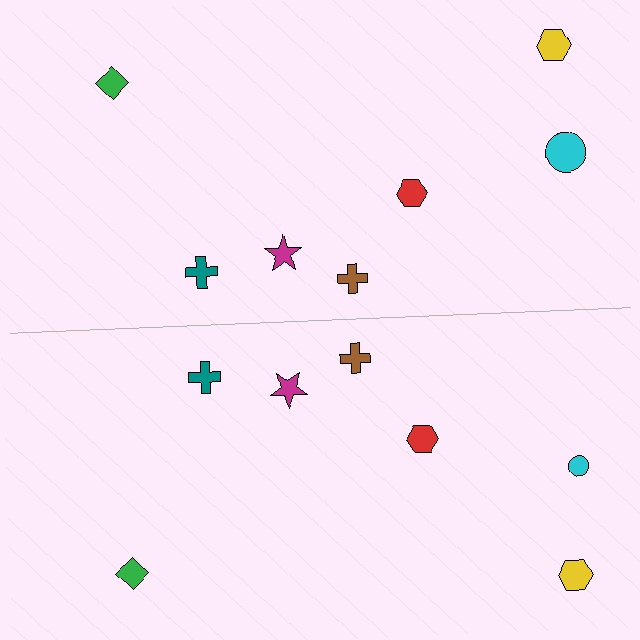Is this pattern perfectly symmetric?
No, the pattern is not perfectly symmetric. The cyan circle on the bottom side has a different size than its mirror counterpart.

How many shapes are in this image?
There are 14 shapes in this image.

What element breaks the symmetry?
The cyan circle on the bottom side has a different size than its mirror counterpart.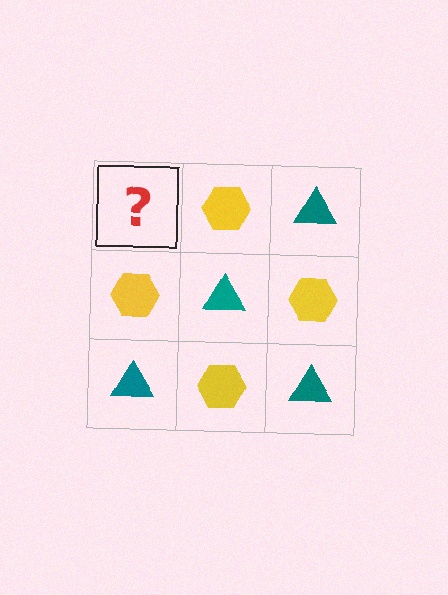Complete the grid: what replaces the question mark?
The question mark should be replaced with a teal triangle.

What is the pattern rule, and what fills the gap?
The rule is that it alternates teal triangle and yellow hexagon in a checkerboard pattern. The gap should be filled with a teal triangle.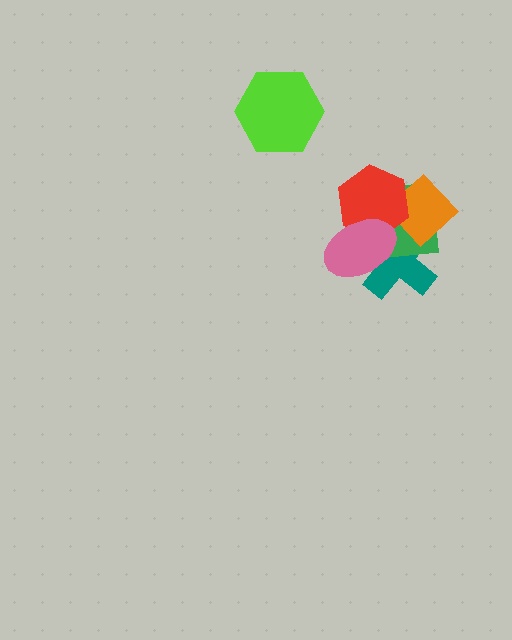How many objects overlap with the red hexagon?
4 objects overlap with the red hexagon.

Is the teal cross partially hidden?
Yes, it is partially covered by another shape.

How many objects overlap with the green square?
4 objects overlap with the green square.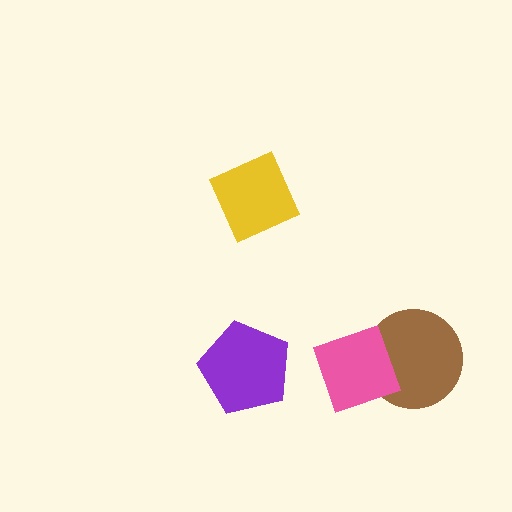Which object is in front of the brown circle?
The pink diamond is in front of the brown circle.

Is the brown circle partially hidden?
Yes, it is partially covered by another shape.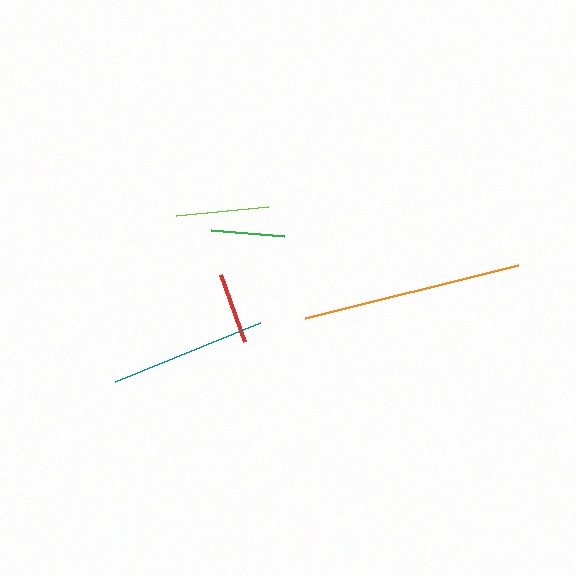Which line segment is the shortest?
The red line is the shortest at approximately 72 pixels.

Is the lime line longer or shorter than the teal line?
The teal line is longer than the lime line.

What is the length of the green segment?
The green segment is approximately 73 pixels long.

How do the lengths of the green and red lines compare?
The green and red lines are approximately the same length.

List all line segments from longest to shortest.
From longest to shortest: orange, teal, lime, green, red.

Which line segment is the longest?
The orange line is the longest at approximately 219 pixels.